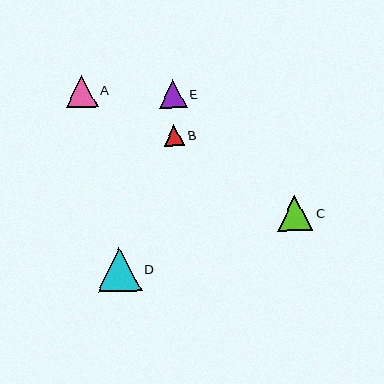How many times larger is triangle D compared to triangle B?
Triangle D is approximately 2.2 times the size of triangle B.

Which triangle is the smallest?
Triangle B is the smallest with a size of approximately 20 pixels.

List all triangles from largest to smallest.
From largest to smallest: D, C, A, E, B.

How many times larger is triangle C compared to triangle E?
Triangle C is approximately 1.3 times the size of triangle E.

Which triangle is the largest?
Triangle D is the largest with a size of approximately 44 pixels.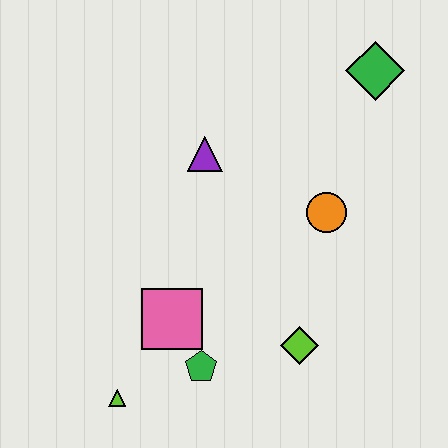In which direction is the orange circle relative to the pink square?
The orange circle is to the right of the pink square.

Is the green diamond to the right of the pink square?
Yes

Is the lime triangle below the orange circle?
Yes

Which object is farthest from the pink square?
The green diamond is farthest from the pink square.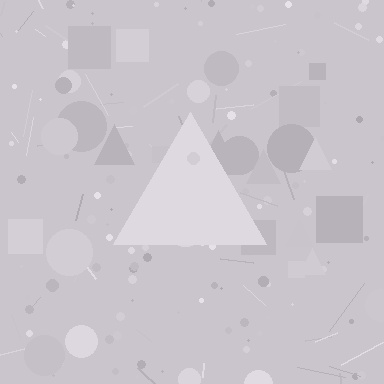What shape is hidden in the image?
A triangle is hidden in the image.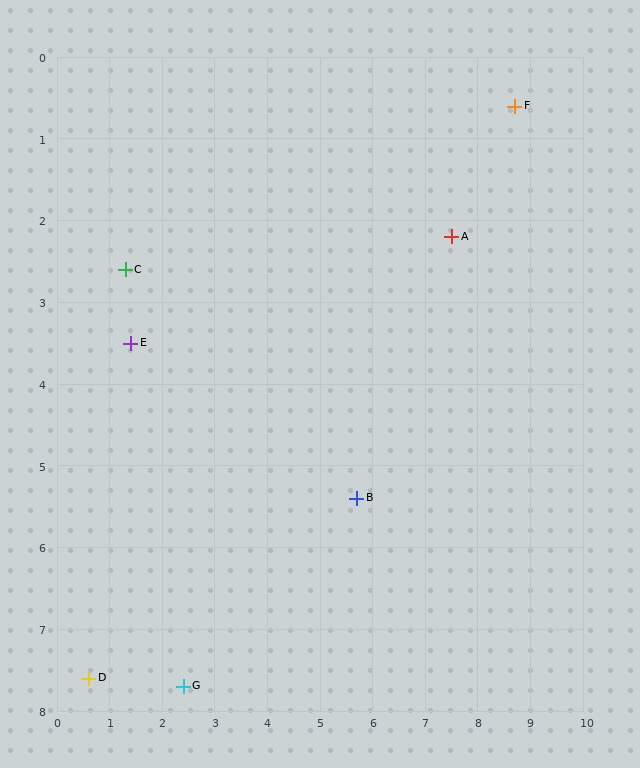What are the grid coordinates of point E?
Point E is at approximately (1.4, 3.5).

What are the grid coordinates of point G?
Point G is at approximately (2.4, 7.7).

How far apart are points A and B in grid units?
Points A and B are about 3.7 grid units apart.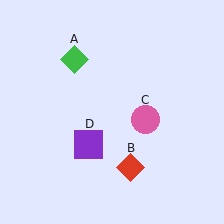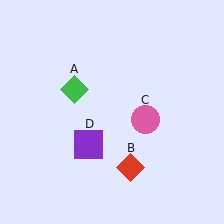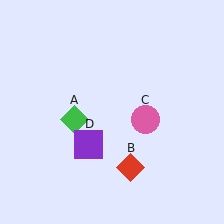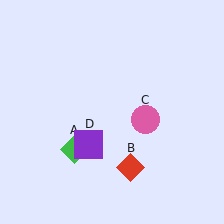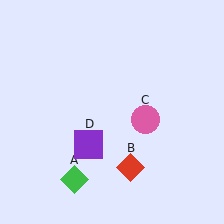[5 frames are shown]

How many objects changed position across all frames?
1 object changed position: green diamond (object A).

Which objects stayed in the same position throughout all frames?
Red diamond (object B) and pink circle (object C) and purple square (object D) remained stationary.